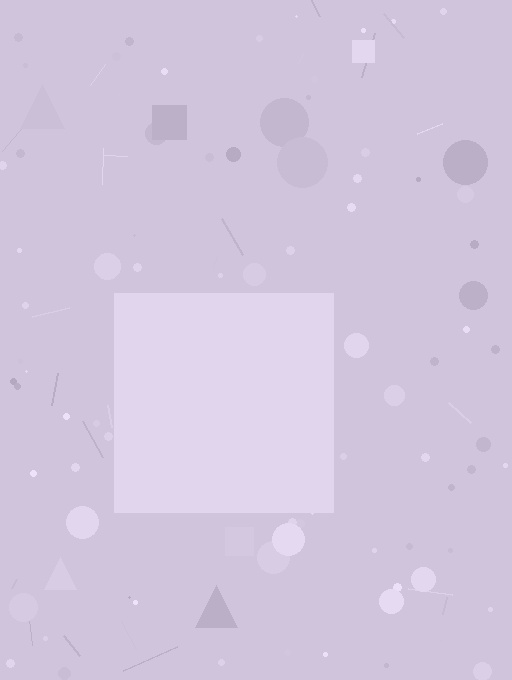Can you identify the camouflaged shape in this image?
The camouflaged shape is a square.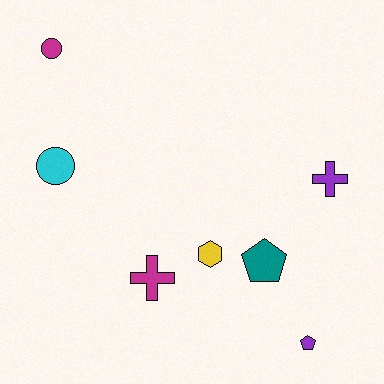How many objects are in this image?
There are 7 objects.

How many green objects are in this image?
There are no green objects.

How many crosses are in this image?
There are 2 crosses.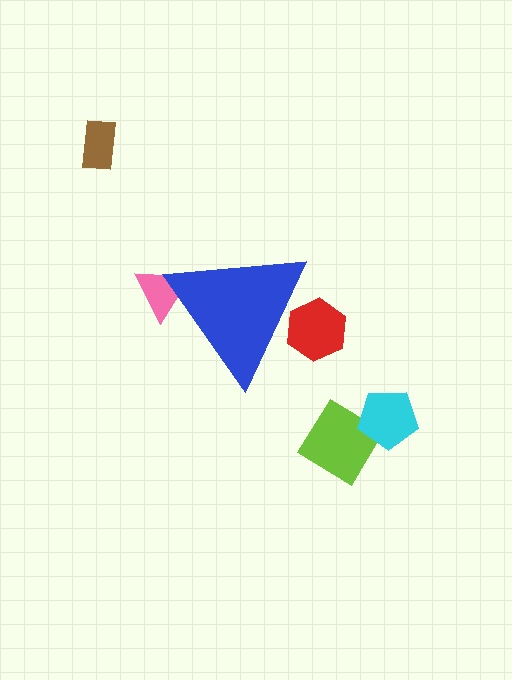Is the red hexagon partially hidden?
Yes, the red hexagon is partially hidden behind the blue triangle.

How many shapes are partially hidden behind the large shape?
2 shapes are partially hidden.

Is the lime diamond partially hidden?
No, the lime diamond is fully visible.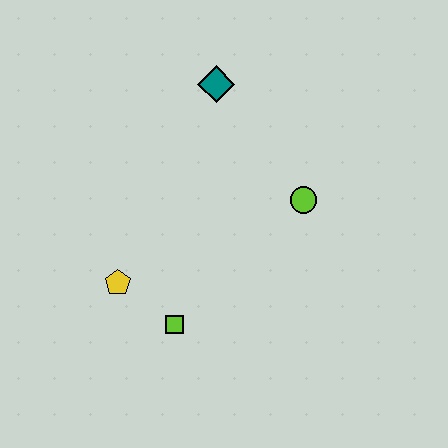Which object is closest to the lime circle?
The teal diamond is closest to the lime circle.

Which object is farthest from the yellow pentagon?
The teal diamond is farthest from the yellow pentagon.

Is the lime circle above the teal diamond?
No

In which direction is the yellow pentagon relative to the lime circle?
The yellow pentagon is to the left of the lime circle.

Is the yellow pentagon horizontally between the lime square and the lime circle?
No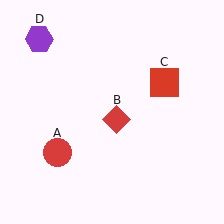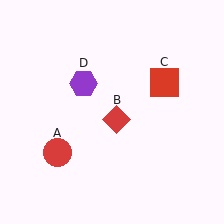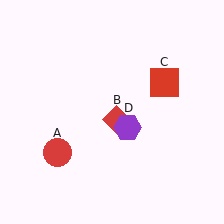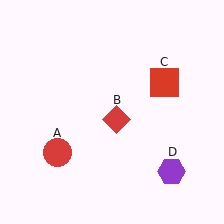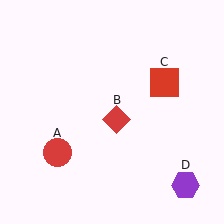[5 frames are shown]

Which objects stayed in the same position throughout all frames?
Red circle (object A) and red diamond (object B) and red square (object C) remained stationary.